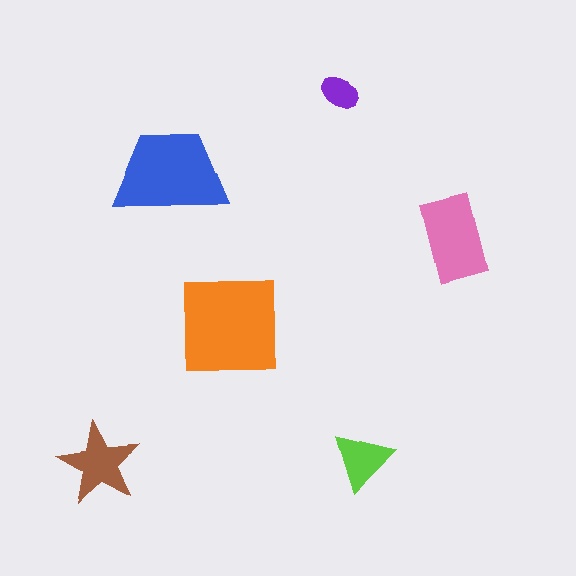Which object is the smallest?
The purple ellipse.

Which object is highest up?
The purple ellipse is topmost.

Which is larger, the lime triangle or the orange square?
The orange square.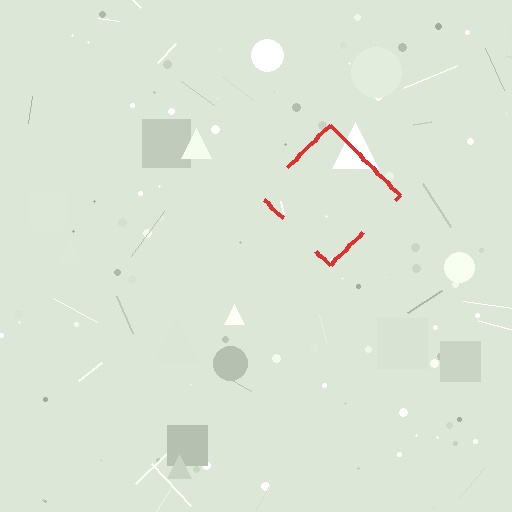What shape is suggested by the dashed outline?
The dashed outline suggests a diamond.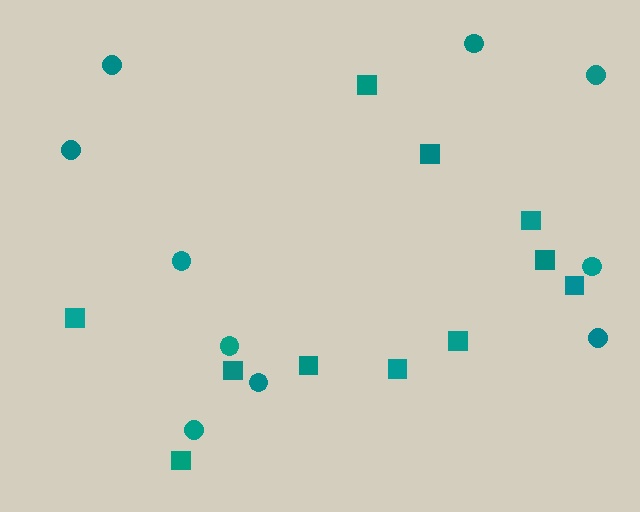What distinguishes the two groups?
There are 2 groups: one group of circles (10) and one group of squares (11).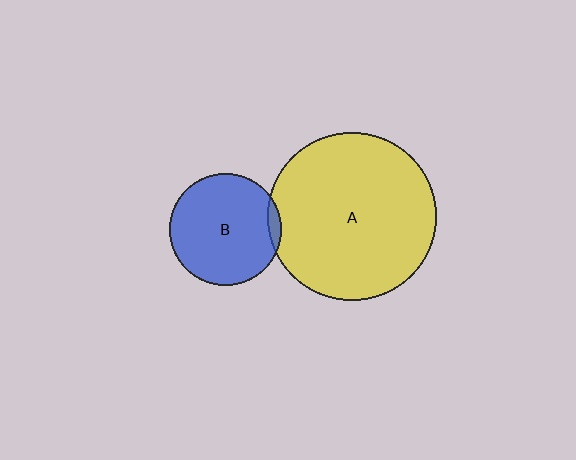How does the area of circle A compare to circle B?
Approximately 2.3 times.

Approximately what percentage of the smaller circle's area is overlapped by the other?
Approximately 5%.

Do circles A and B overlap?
Yes.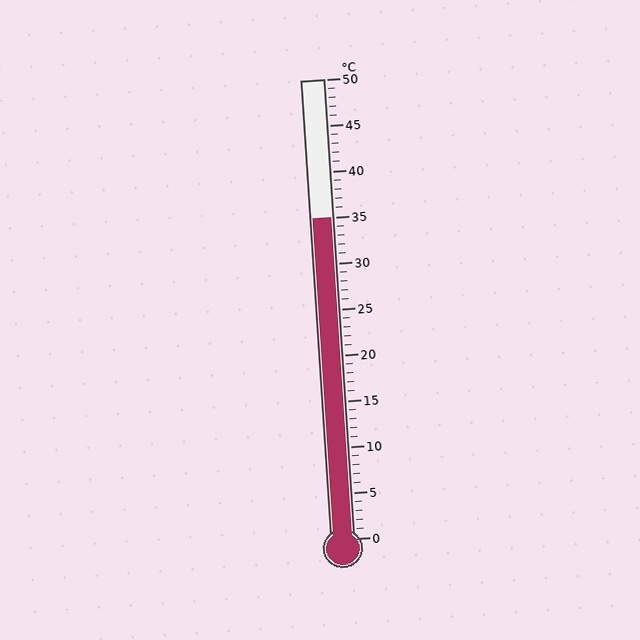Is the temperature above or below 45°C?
The temperature is below 45°C.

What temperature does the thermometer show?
The thermometer shows approximately 35°C.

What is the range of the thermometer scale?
The thermometer scale ranges from 0°C to 50°C.